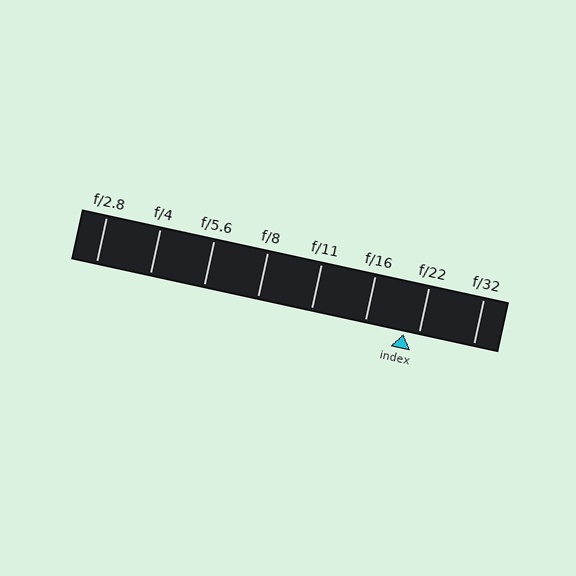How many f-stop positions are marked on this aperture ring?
There are 8 f-stop positions marked.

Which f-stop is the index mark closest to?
The index mark is closest to f/22.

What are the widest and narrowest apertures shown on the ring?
The widest aperture shown is f/2.8 and the narrowest is f/32.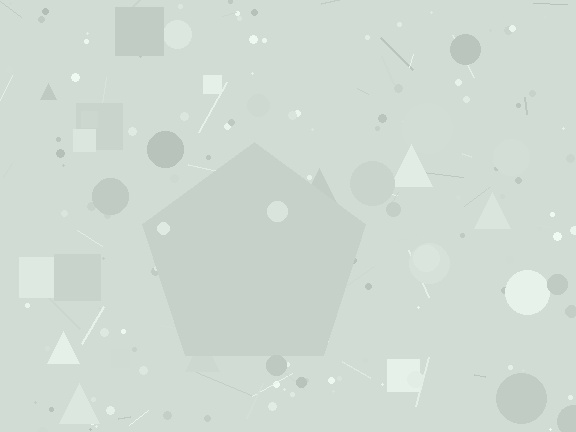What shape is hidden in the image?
A pentagon is hidden in the image.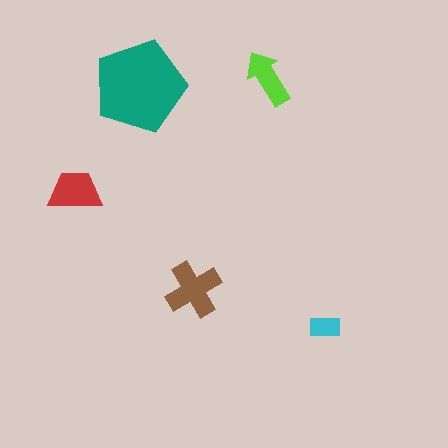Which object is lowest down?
The cyan rectangle is bottommost.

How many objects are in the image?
There are 5 objects in the image.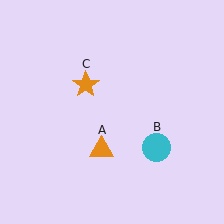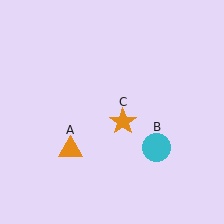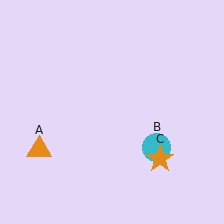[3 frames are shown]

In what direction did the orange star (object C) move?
The orange star (object C) moved down and to the right.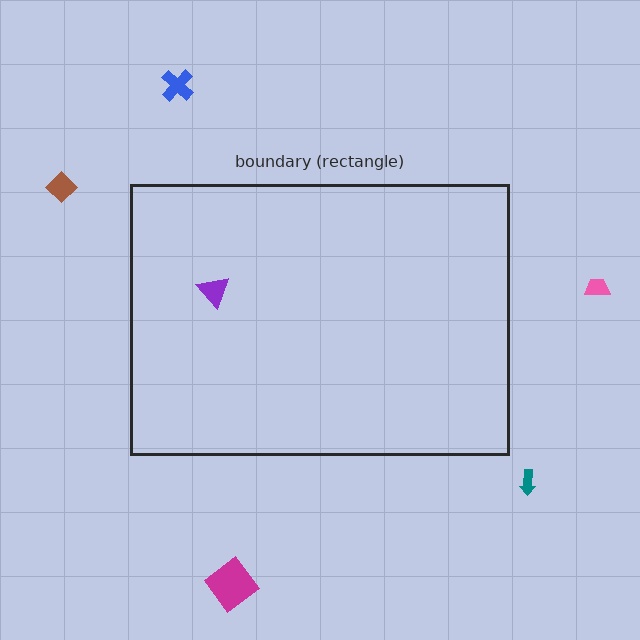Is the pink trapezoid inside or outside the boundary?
Outside.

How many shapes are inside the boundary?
1 inside, 5 outside.